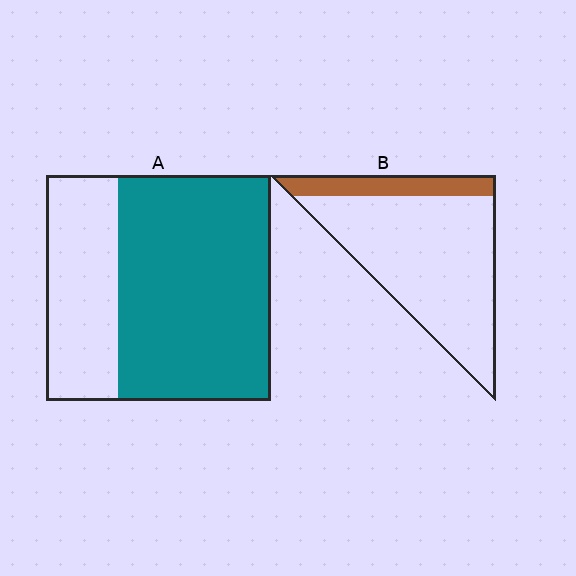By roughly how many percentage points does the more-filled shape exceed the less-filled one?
By roughly 50 percentage points (A over B).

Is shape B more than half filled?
No.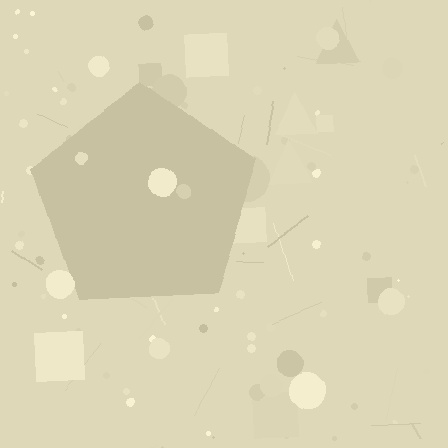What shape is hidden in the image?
A pentagon is hidden in the image.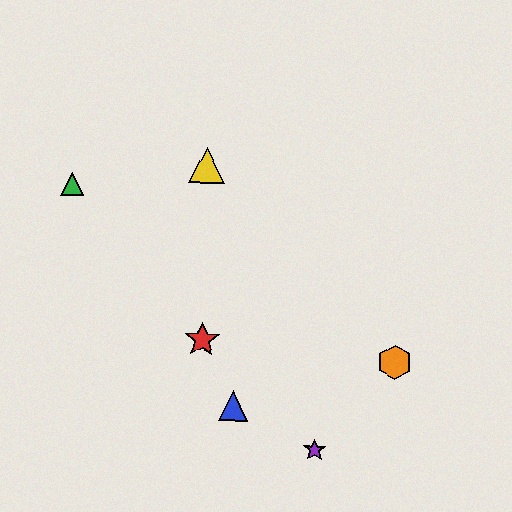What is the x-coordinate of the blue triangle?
The blue triangle is at x≈233.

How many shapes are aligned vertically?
2 shapes (the red star, the yellow triangle) are aligned vertically.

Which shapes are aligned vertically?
The red star, the yellow triangle are aligned vertically.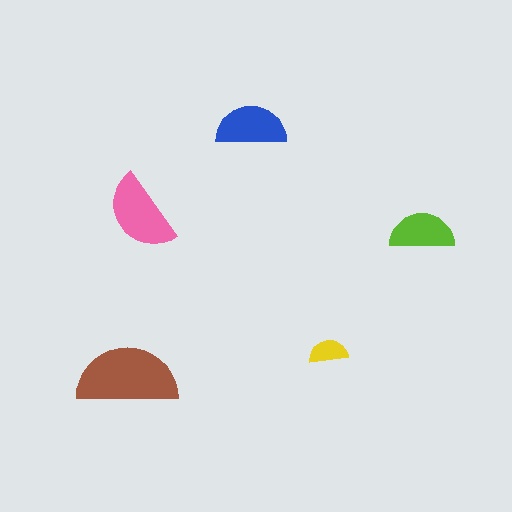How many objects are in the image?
There are 5 objects in the image.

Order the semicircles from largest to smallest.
the brown one, the pink one, the blue one, the lime one, the yellow one.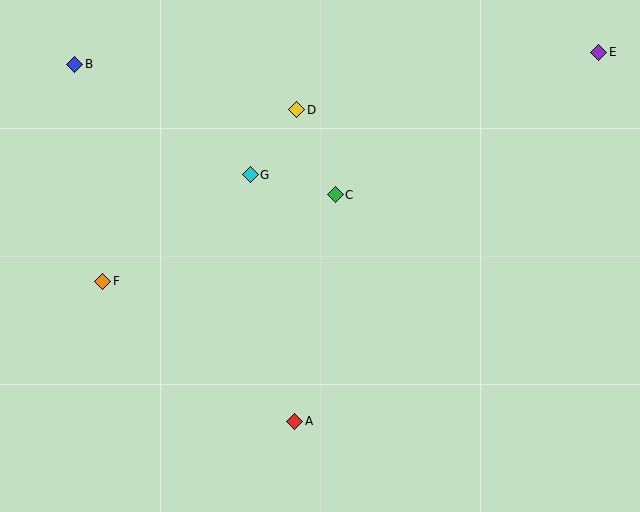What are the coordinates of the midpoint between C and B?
The midpoint between C and B is at (205, 130).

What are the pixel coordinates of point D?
Point D is at (297, 110).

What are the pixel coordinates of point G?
Point G is at (250, 175).